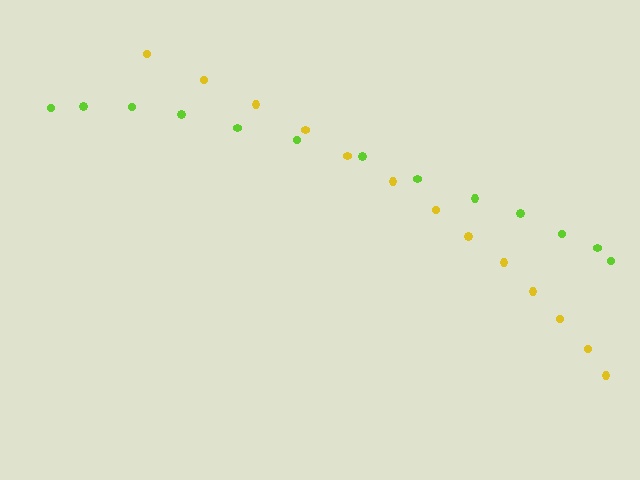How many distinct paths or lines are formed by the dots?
There are 2 distinct paths.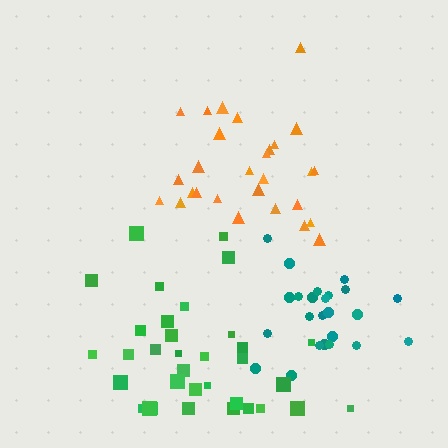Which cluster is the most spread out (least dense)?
Green.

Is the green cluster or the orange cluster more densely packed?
Orange.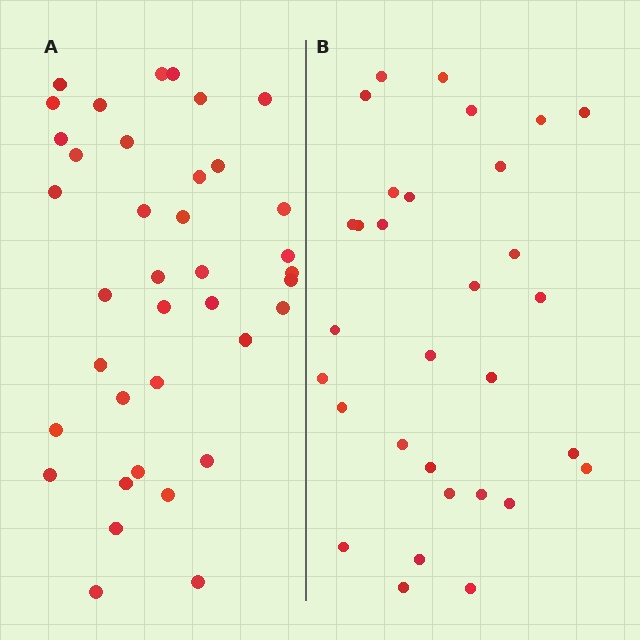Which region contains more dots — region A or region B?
Region A (the left region) has more dots.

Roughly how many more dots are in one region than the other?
Region A has roughly 8 or so more dots than region B.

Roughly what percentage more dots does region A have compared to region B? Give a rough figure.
About 25% more.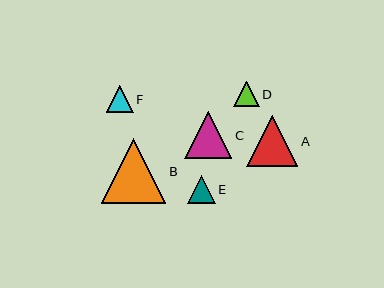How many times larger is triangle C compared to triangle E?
Triangle C is approximately 1.7 times the size of triangle E.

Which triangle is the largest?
Triangle B is the largest with a size of approximately 64 pixels.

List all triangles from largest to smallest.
From largest to smallest: B, A, C, E, F, D.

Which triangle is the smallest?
Triangle D is the smallest with a size of approximately 26 pixels.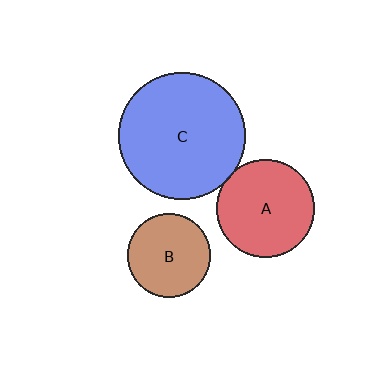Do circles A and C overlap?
Yes.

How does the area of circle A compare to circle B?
Approximately 1.4 times.